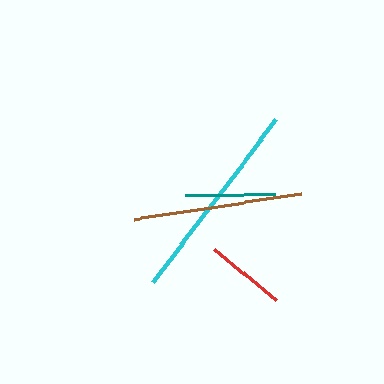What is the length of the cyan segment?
The cyan segment is approximately 204 pixels long.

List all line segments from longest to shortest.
From longest to shortest: cyan, brown, teal, red.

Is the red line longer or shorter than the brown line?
The brown line is longer than the red line.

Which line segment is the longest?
The cyan line is the longest at approximately 204 pixels.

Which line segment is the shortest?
The red line is the shortest at approximately 81 pixels.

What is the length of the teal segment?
The teal segment is approximately 90 pixels long.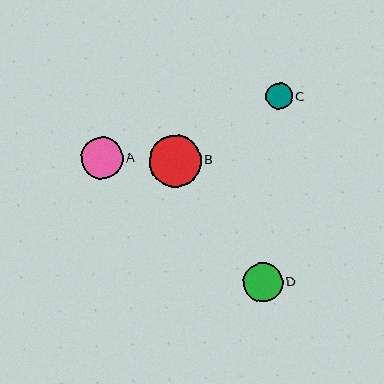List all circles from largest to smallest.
From largest to smallest: B, A, D, C.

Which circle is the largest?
Circle B is the largest with a size of approximately 52 pixels.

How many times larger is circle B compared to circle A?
Circle B is approximately 1.2 times the size of circle A.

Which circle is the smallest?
Circle C is the smallest with a size of approximately 27 pixels.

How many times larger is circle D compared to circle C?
Circle D is approximately 1.5 times the size of circle C.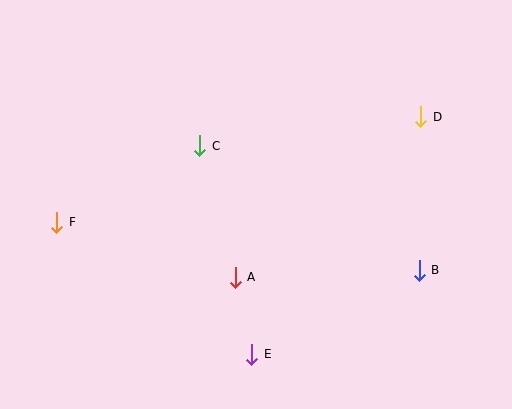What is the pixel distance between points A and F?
The distance between A and F is 187 pixels.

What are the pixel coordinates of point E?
Point E is at (252, 354).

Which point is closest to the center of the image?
Point A at (235, 277) is closest to the center.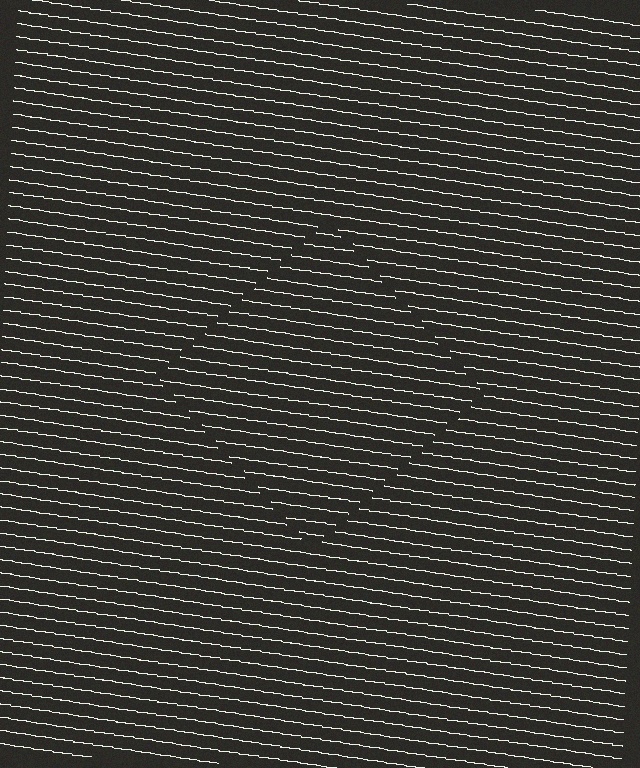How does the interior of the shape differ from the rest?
The interior of the shape contains the same grating, shifted by half a period — the contour is defined by the phase discontinuity where line-ends from the inner and outer gratings abut.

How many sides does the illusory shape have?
4 sides — the line-ends trace a square.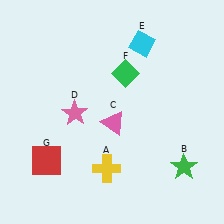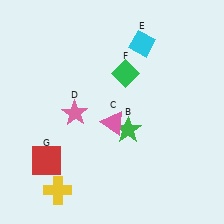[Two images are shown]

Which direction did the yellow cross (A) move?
The yellow cross (A) moved left.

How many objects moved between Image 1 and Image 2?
2 objects moved between the two images.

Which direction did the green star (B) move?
The green star (B) moved left.